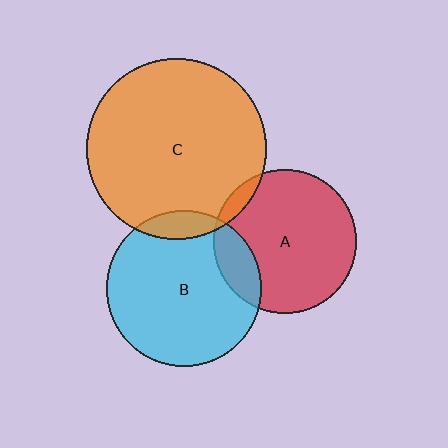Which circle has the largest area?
Circle C (orange).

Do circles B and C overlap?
Yes.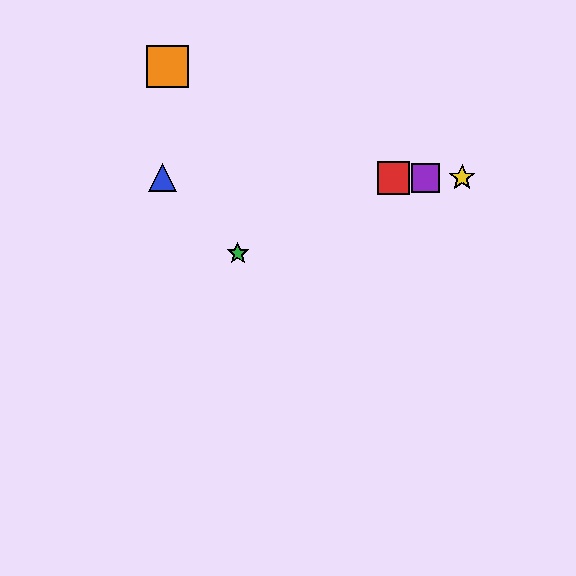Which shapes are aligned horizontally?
The red square, the blue triangle, the yellow star, the purple square are aligned horizontally.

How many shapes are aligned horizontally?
4 shapes (the red square, the blue triangle, the yellow star, the purple square) are aligned horizontally.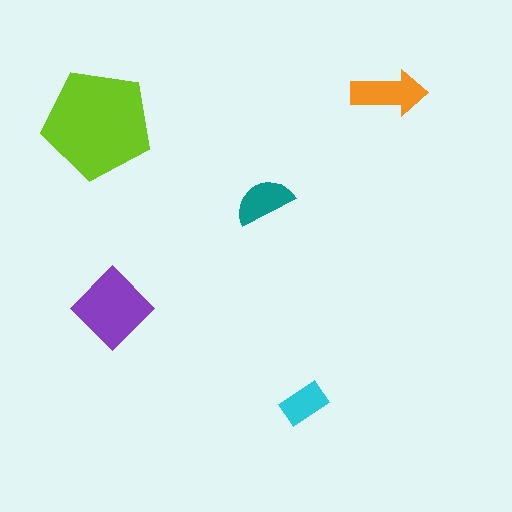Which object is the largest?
The lime pentagon.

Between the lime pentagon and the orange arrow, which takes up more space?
The lime pentagon.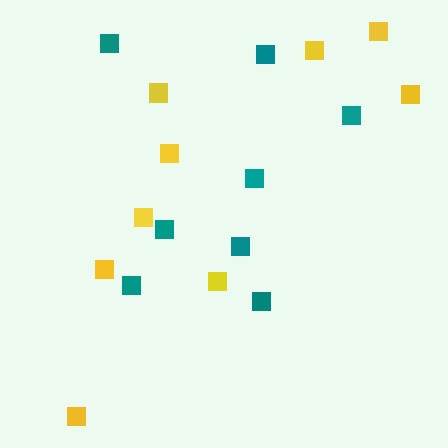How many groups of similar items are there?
There are 2 groups: one group of teal squares (8) and one group of yellow squares (9).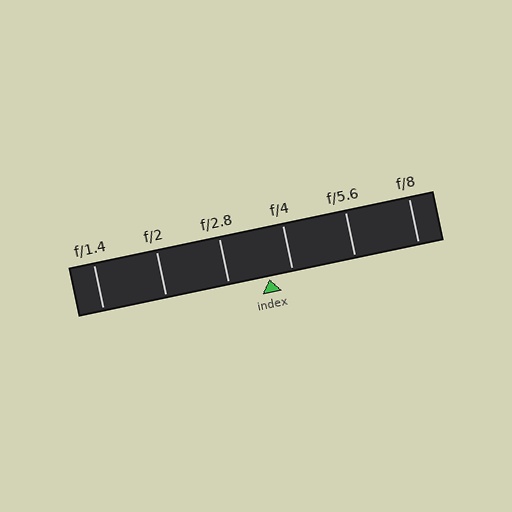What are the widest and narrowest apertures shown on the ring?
The widest aperture shown is f/1.4 and the narrowest is f/8.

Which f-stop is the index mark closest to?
The index mark is closest to f/4.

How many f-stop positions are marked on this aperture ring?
There are 6 f-stop positions marked.